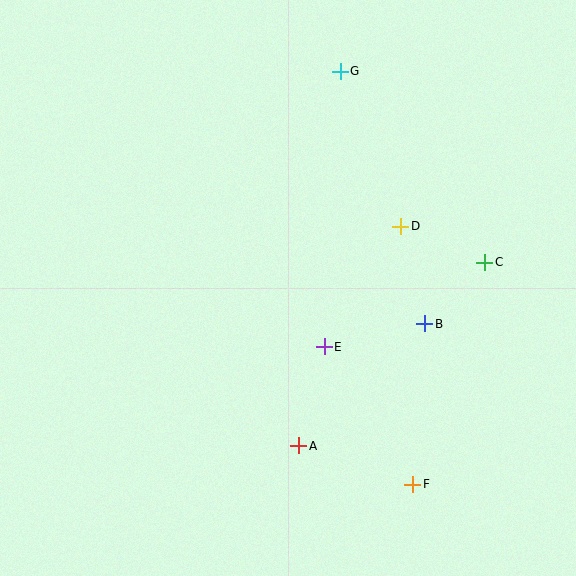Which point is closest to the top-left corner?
Point G is closest to the top-left corner.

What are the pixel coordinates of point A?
Point A is at (299, 446).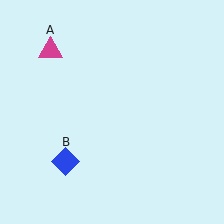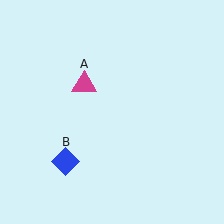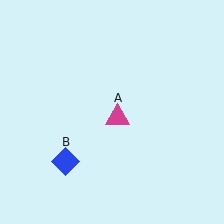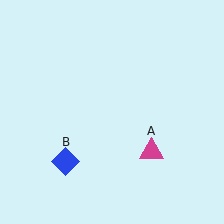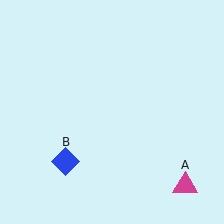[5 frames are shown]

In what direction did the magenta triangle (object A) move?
The magenta triangle (object A) moved down and to the right.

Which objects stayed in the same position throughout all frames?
Blue diamond (object B) remained stationary.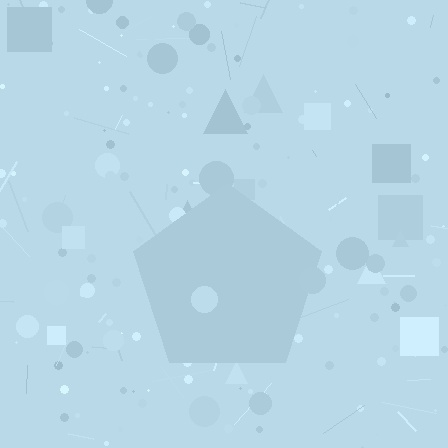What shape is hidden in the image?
A pentagon is hidden in the image.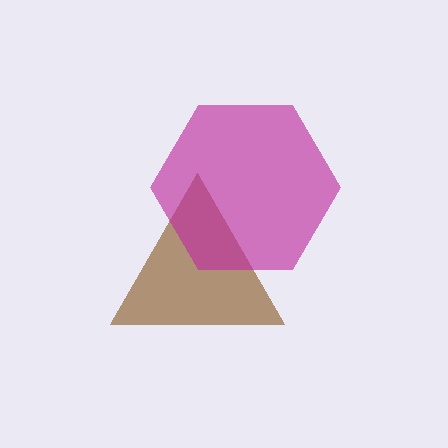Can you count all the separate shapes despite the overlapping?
Yes, there are 2 separate shapes.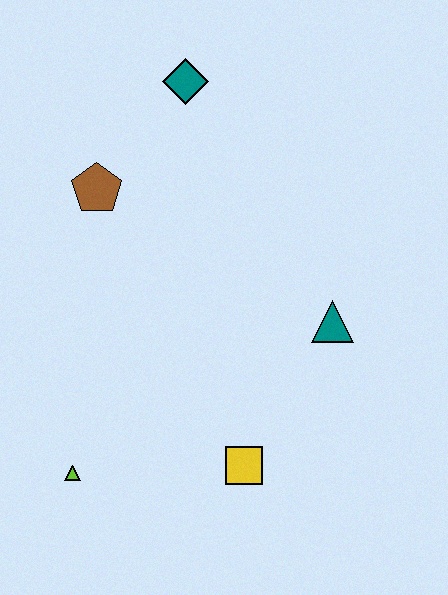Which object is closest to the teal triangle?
The yellow square is closest to the teal triangle.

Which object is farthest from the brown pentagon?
The yellow square is farthest from the brown pentagon.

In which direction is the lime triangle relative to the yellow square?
The lime triangle is to the left of the yellow square.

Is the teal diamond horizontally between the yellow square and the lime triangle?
Yes